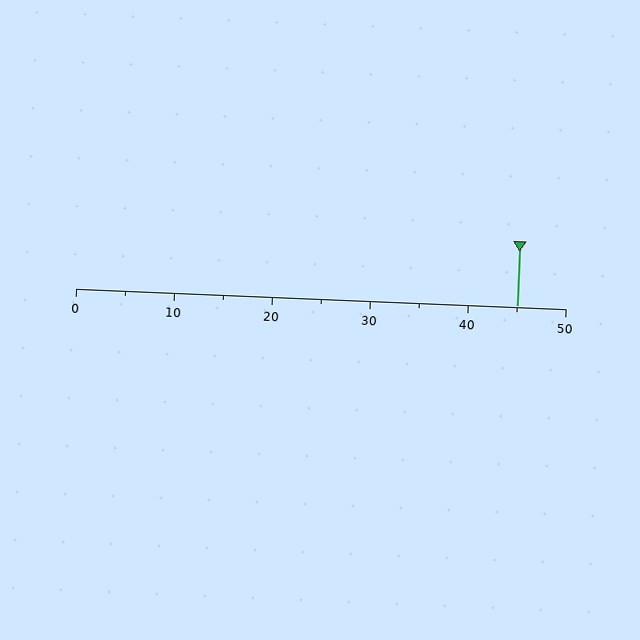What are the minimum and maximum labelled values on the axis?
The axis runs from 0 to 50.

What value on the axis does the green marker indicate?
The marker indicates approximately 45.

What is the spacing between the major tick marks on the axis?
The major ticks are spaced 10 apart.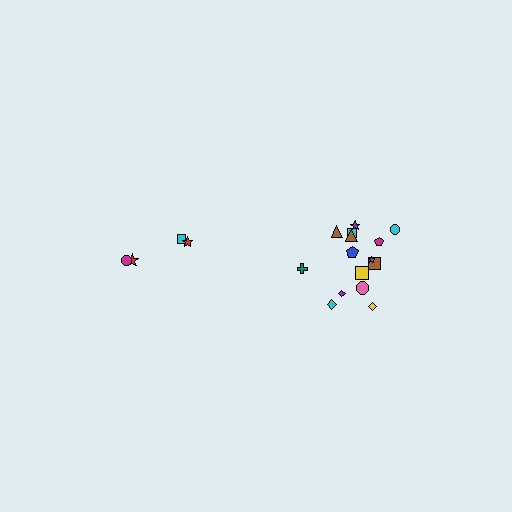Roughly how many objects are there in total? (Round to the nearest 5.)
Roughly 20 objects in total.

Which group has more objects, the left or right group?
The right group.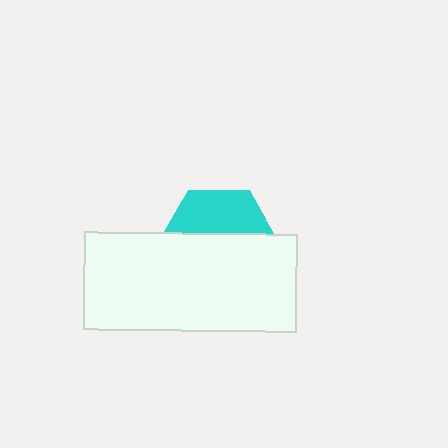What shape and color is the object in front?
The object in front is a white rectangle.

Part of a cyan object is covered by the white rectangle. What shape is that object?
It is a hexagon.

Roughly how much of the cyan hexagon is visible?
A small part of it is visible (roughly 38%).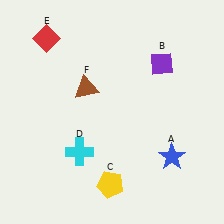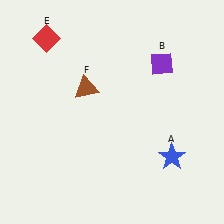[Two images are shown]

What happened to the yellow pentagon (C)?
The yellow pentagon (C) was removed in Image 2. It was in the bottom-left area of Image 1.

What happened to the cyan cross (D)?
The cyan cross (D) was removed in Image 2. It was in the bottom-left area of Image 1.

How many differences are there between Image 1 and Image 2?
There are 2 differences between the two images.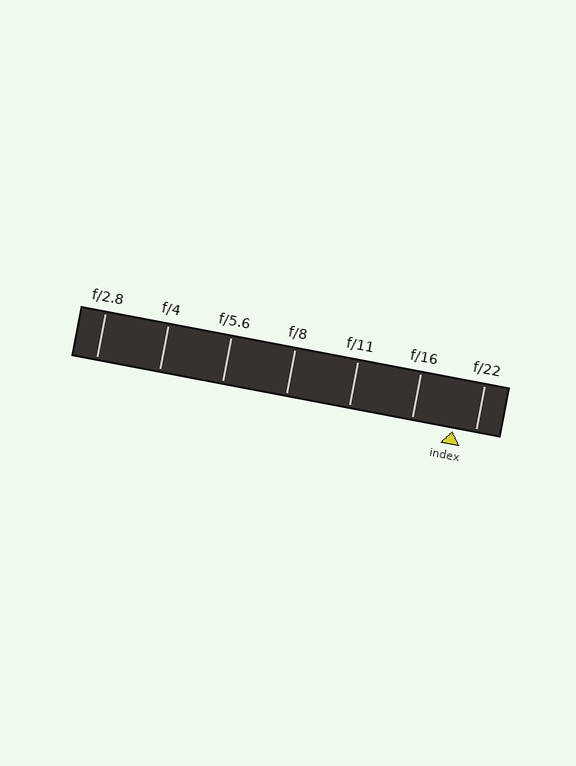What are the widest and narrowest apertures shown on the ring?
The widest aperture shown is f/2.8 and the narrowest is f/22.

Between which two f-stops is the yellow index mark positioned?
The index mark is between f/16 and f/22.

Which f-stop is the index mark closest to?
The index mark is closest to f/22.